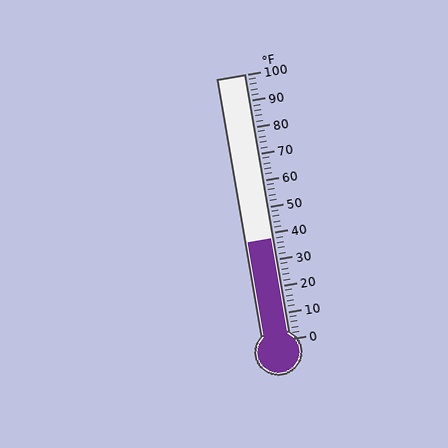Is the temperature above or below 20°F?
The temperature is above 20°F.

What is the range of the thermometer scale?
The thermometer scale ranges from 0°F to 100°F.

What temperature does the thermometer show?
The thermometer shows approximately 38°F.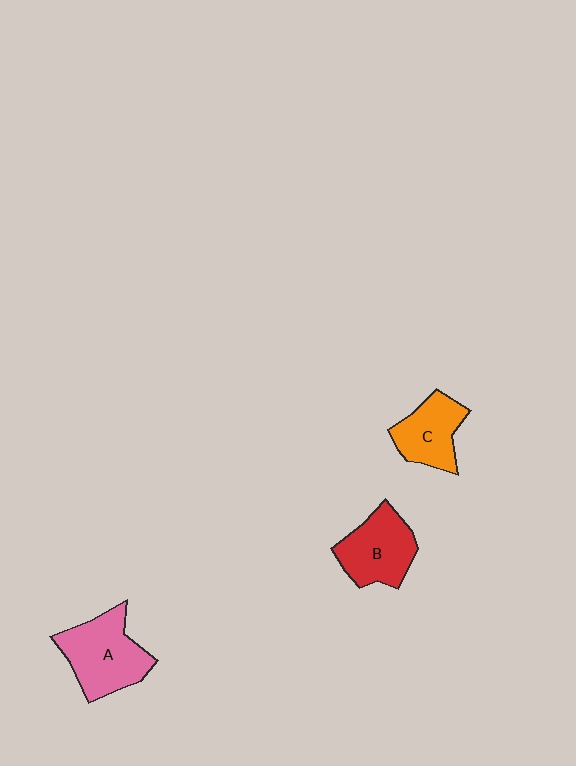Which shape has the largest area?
Shape A (pink).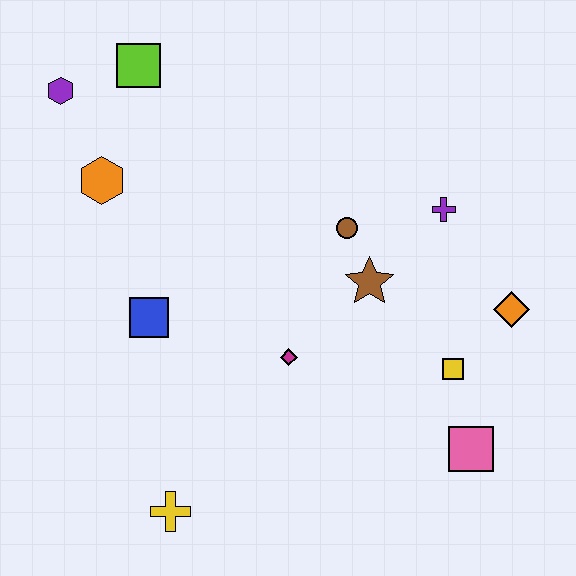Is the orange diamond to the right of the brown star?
Yes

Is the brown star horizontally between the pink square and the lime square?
Yes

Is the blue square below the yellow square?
No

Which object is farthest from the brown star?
The purple hexagon is farthest from the brown star.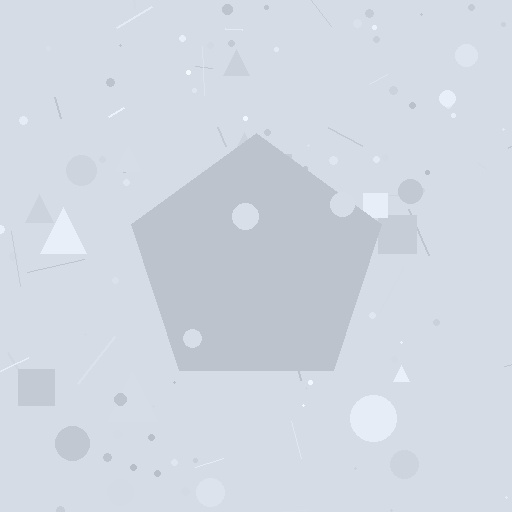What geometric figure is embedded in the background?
A pentagon is embedded in the background.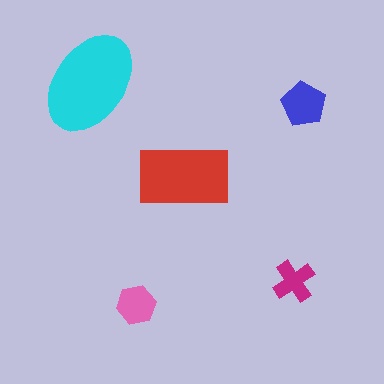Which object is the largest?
The cyan ellipse.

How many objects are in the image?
There are 5 objects in the image.